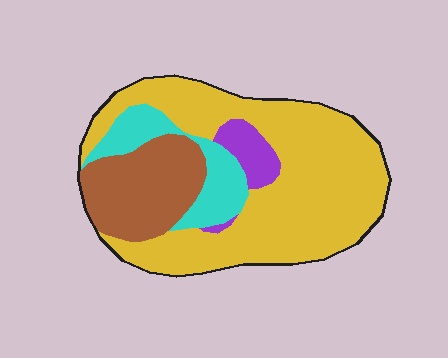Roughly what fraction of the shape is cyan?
Cyan covers roughly 15% of the shape.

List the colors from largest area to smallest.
From largest to smallest: yellow, brown, cyan, purple.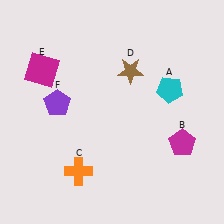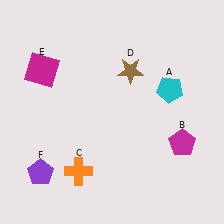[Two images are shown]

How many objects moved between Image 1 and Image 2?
1 object moved between the two images.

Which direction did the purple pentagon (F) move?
The purple pentagon (F) moved down.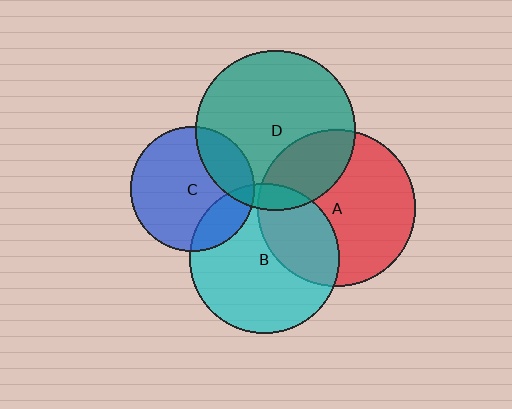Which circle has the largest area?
Circle D (teal).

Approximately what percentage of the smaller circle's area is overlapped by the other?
Approximately 20%.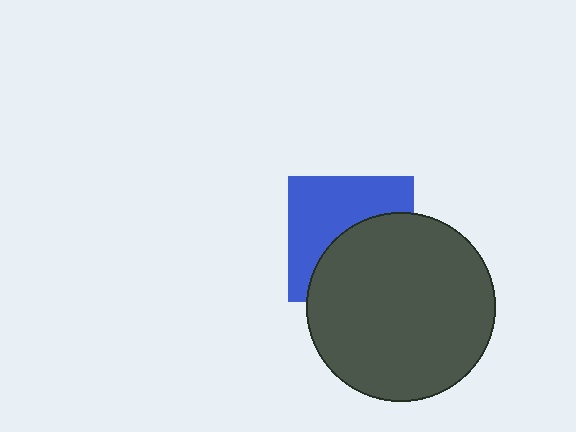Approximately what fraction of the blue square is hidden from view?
Roughly 48% of the blue square is hidden behind the dark gray circle.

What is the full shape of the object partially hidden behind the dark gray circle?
The partially hidden object is a blue square.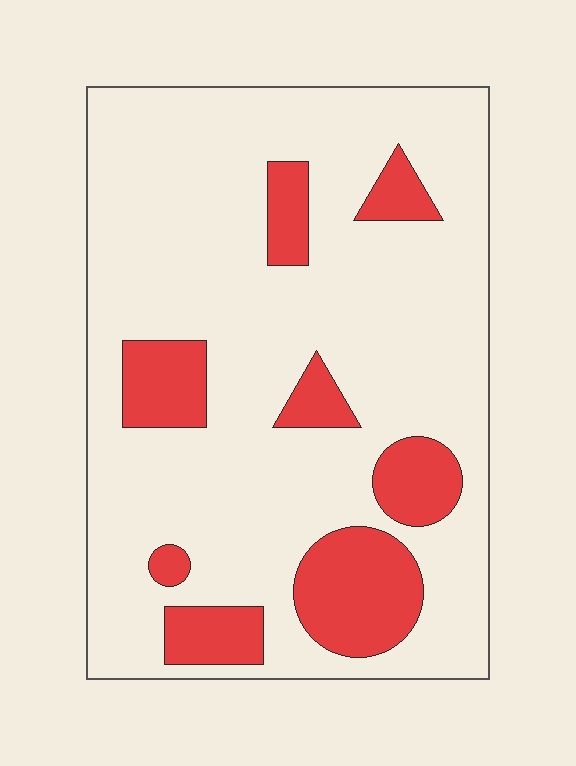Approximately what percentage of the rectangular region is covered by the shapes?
Approximately 20%.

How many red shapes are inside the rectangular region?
8.